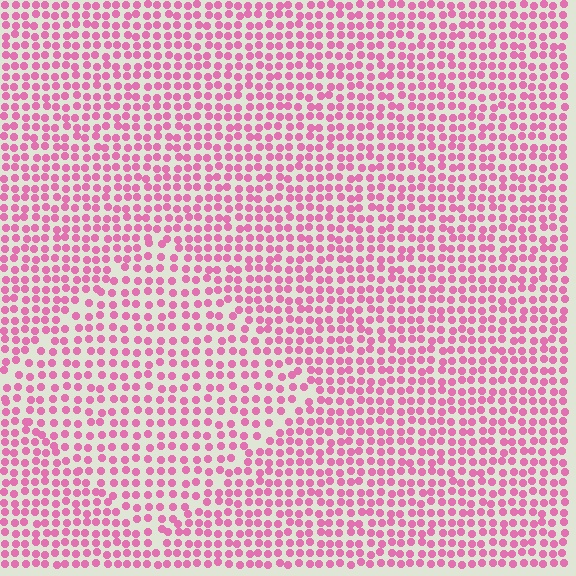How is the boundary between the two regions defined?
The boundary is defined by a change in element density (approximately 1.4x ratio). All elements are the same color, size, and shape.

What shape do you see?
I see a diamond.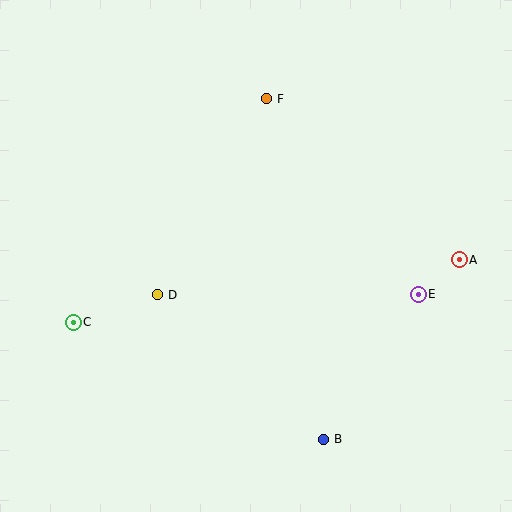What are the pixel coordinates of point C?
Point C is at (73, 322).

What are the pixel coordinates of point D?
Point D is at (158, 295).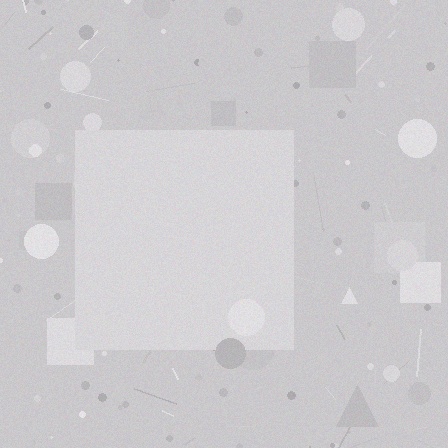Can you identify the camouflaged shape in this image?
The camouflaged shape is a square.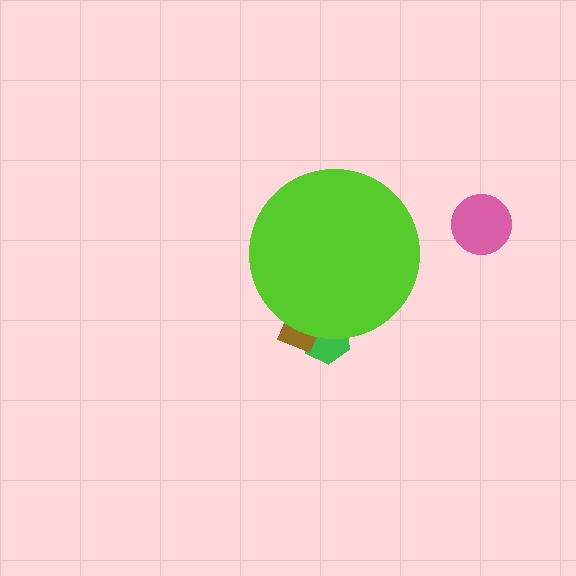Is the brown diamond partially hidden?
Yes, the brown diamond is partially hidden behind the lime circle.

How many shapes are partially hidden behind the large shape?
2 shapes are partially hidden.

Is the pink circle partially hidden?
No, the pink circle is fully visible.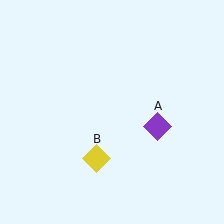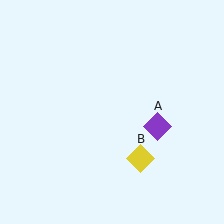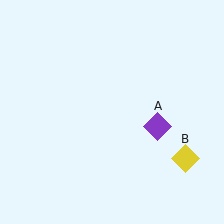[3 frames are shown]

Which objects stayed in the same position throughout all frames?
Purple diamond (object A) remained stationary.